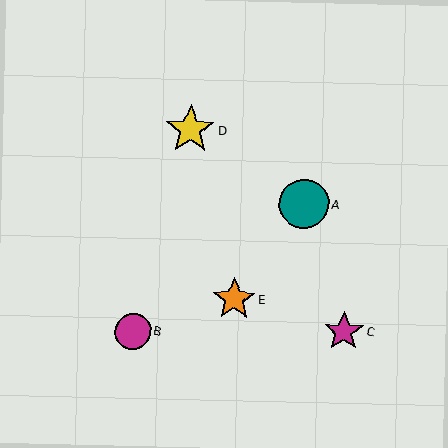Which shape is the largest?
The teal circle (labeled A) is the largest.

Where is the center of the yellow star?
The center of the yellow star is at (190, 130).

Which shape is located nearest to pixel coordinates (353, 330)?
The magenta star (labeled C) at (344, 331) is nearest to that location.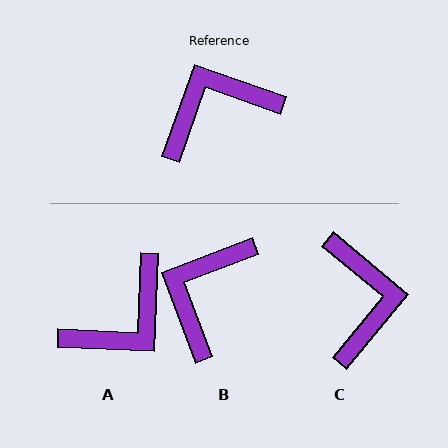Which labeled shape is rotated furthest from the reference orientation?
A, about 163 degrees away.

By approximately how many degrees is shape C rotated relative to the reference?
Approximately 110 degrees clockwise.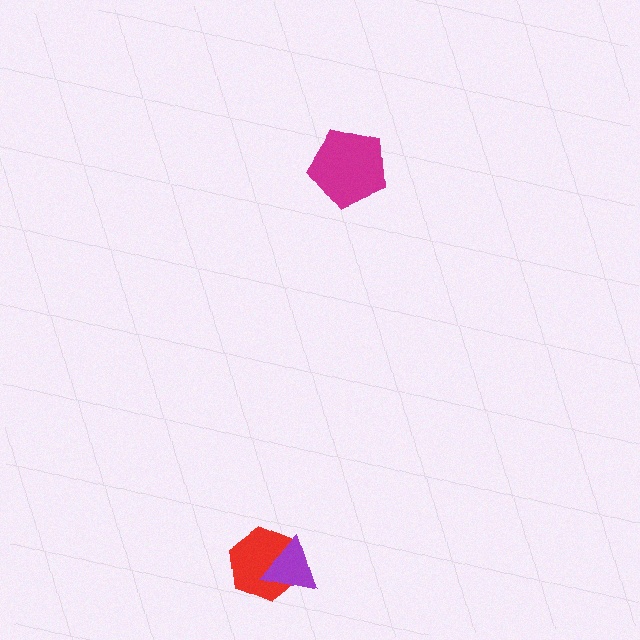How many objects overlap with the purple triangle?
1 object overlaps with the purple triangle.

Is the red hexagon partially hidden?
Yes, it is partially covered by another shape.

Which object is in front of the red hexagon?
The purple triangle is in front of the red hexagon.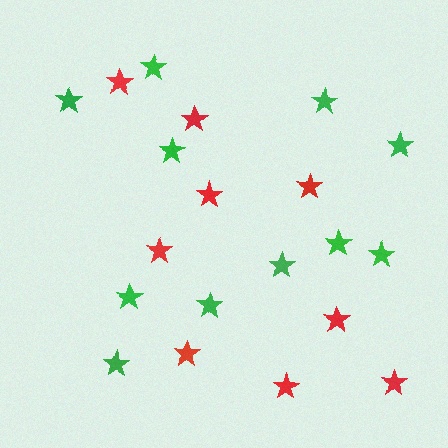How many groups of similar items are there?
There are 2 groups: one group of green stars (11) and one group of red stars (9).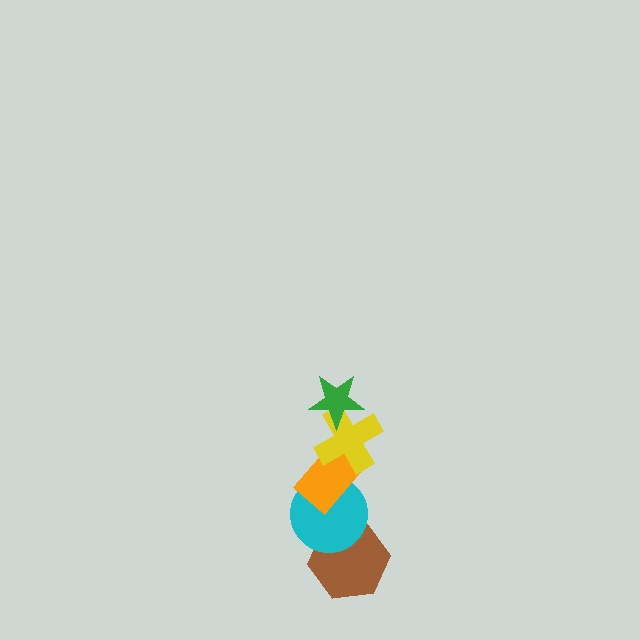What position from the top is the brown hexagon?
The brown hexagon is 5th from the top.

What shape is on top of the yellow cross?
The green star is on top of the yellow cross.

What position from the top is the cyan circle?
The cyan circle is 4th from the top.